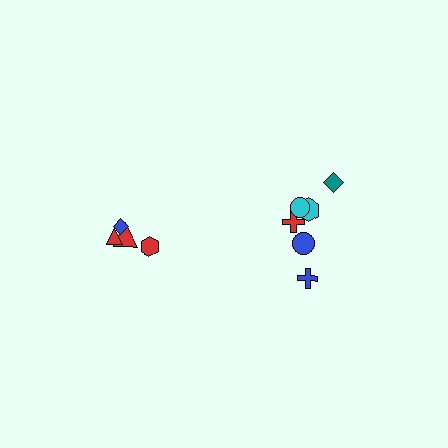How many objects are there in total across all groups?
There are 10 objects.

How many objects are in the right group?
There are 6 objects.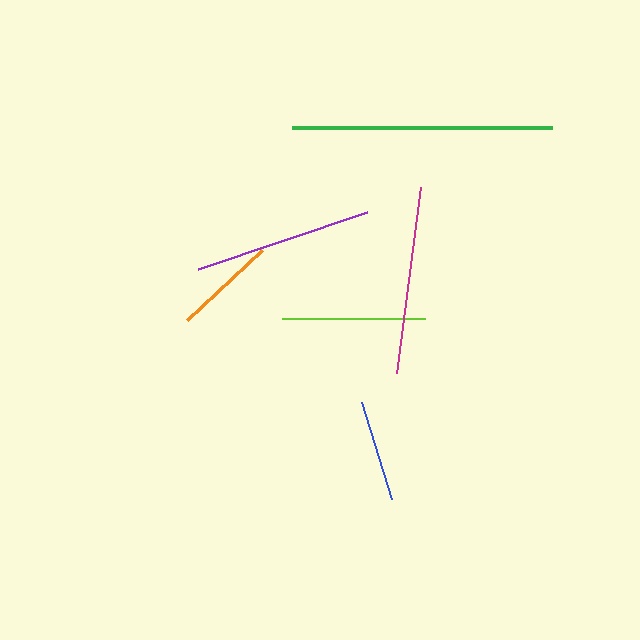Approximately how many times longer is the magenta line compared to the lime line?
The magenta line is approximately 1.3 times the length of the lime line.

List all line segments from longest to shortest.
From longest to shortest: green, magenta, purple, lime, orange, blue.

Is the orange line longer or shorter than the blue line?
The orange line is longer than the blue line.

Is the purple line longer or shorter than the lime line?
The purple line is longer than the lime line.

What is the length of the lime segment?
The lime segment is approximately 143 pixels long.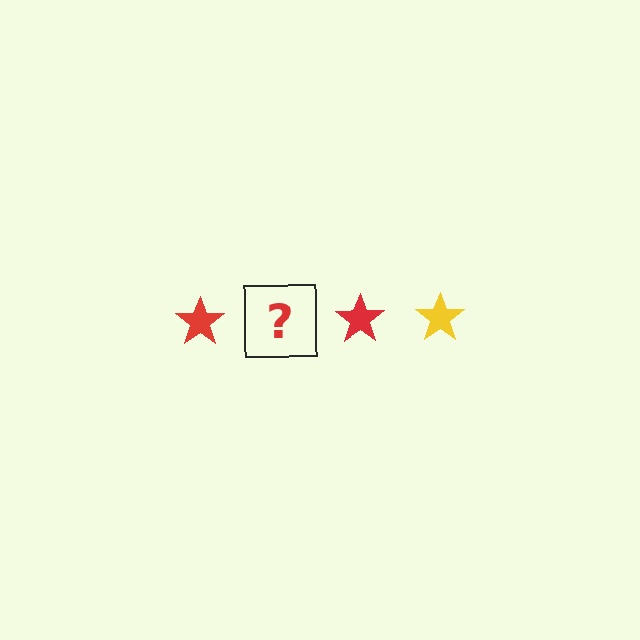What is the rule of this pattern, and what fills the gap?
The rule is that the pattern cycles through red, yellow stars. The gap should be filled with a yellow star.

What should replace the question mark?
The question mark should be replaced with a yellow star.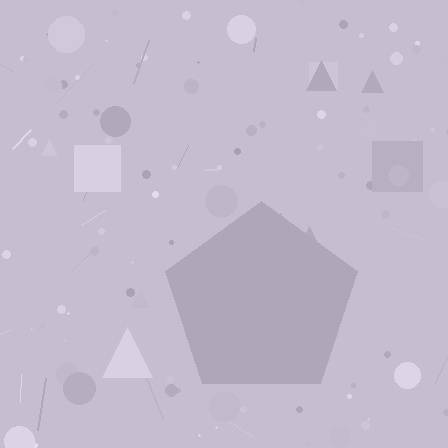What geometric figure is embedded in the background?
A pentagon is embedded in the background.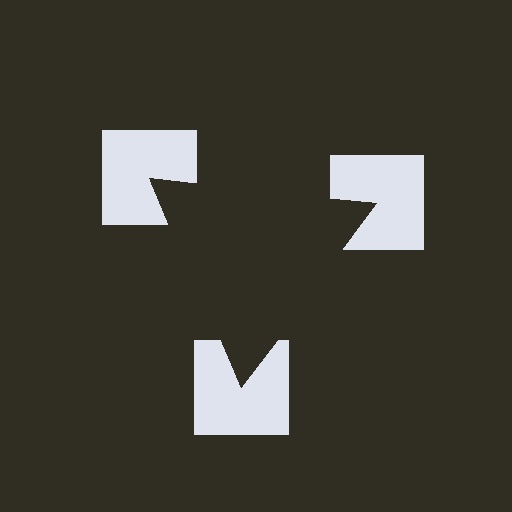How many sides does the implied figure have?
3 sides.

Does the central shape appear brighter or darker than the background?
It typically appears slightly darker than the background, even though no actual brightness change is drawn.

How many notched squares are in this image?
There are 3 — one at each vertex of the illusory triangle.